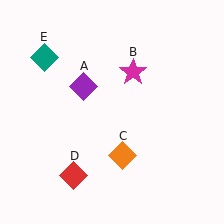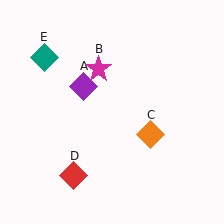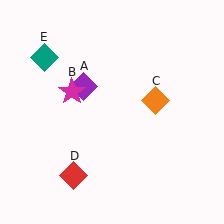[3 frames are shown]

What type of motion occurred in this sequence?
The magenta star (object B), orange diamond (object C) rotated counterclockwise around the center of the scene.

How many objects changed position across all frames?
2 objects changed position: magenta star (object B), orange diamond (object C).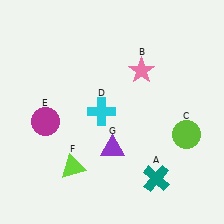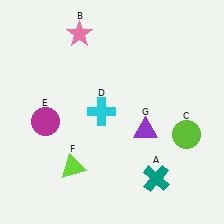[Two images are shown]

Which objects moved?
The objects that moved are: the pink star (B), the purple triangle (G).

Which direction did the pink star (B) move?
The pink star (B) moved left.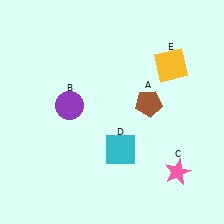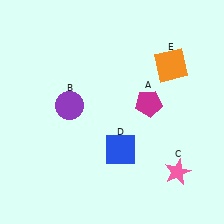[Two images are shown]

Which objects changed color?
A changed from brown to magenta. D changed from cyan to blue. E changed from yellow to orange.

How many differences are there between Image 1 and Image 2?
There are 3 differences between the two images.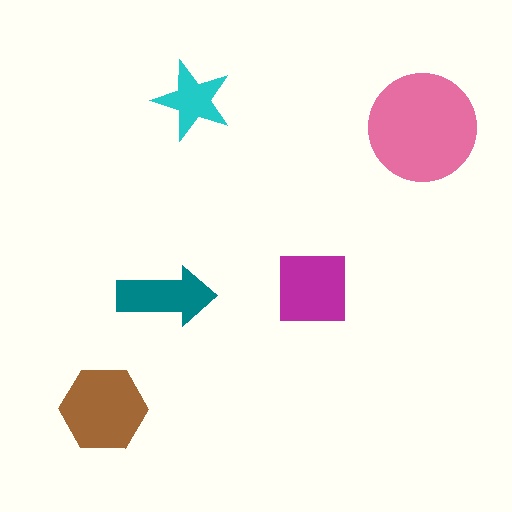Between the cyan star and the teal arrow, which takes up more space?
The teal arrow.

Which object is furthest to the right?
The pink circle is rightmost.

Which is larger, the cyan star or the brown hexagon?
The brown hexagon.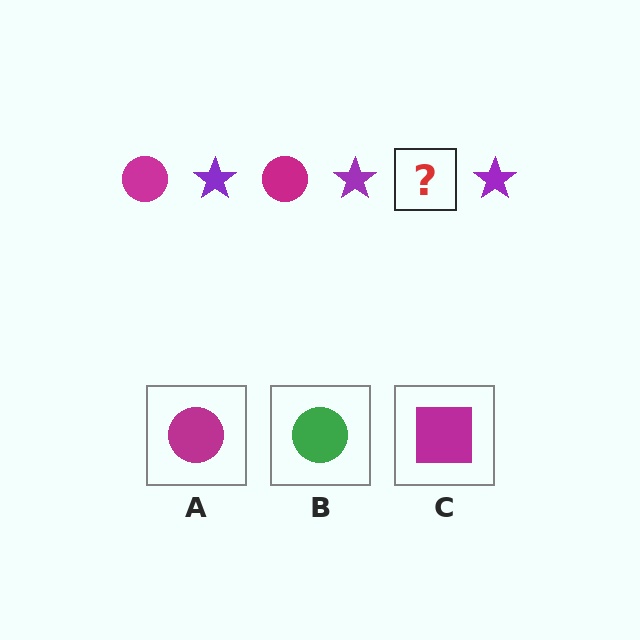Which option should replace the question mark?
Option A.